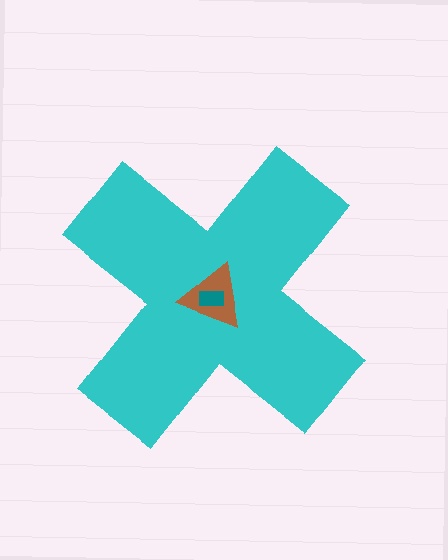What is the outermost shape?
The cyan cross.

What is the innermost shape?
The teal rectangle.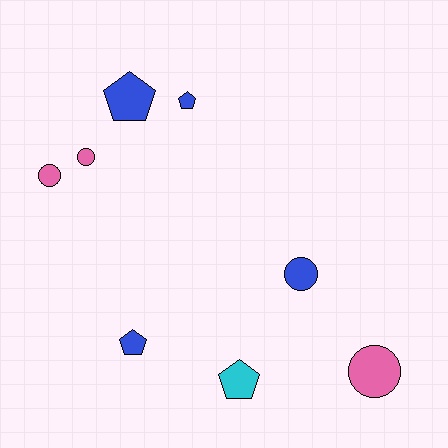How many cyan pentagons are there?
There is 1 cyan pentagon.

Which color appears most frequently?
Blue, with 4 objects.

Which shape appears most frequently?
Circle, with 4 objects.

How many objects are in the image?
There are 8 objects.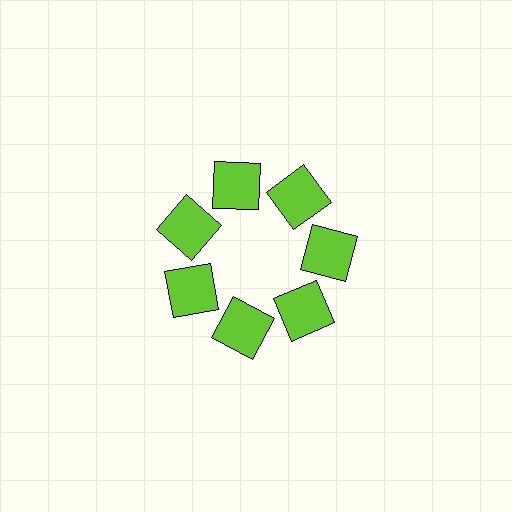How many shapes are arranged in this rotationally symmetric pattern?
There are 7 shapes, arranged in 7 groups of 1.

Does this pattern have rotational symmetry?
Yes, this pattern has 7-fold rotational symmetry. It looks the same after rotating 51 degrees around the center.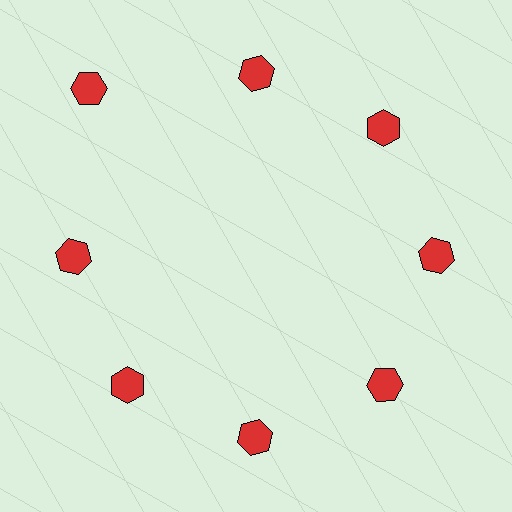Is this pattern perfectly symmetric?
No. The 8 red hexagons are arranged in a ring, but one element near the 10 o'clock position is pushed outward from the center, breaking the 8-fold rotational symmetry.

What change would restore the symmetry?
The symmetry would be restored by moving it inward, back onto the ring so that all 8 hexagons sit at equal angles and equal distance from the center.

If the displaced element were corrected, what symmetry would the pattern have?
It would have 8-fold rotational symmetry — the pattern would map onto itself every 45 degrees.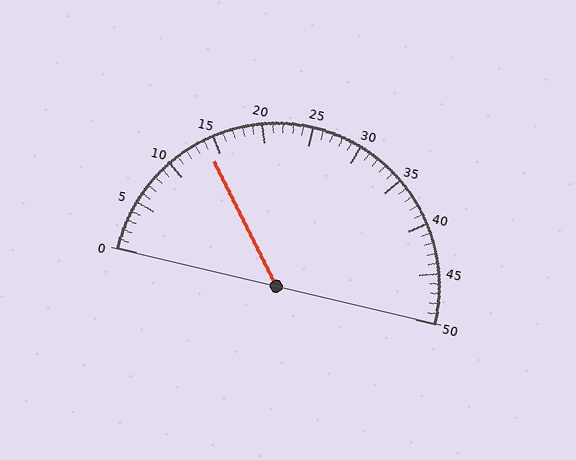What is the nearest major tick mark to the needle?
The nearest major tick mark is 15.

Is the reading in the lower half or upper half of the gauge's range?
The reading is in the lower half of the range (0 to 50).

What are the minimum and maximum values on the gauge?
The gauge ranges from 0 to 50.